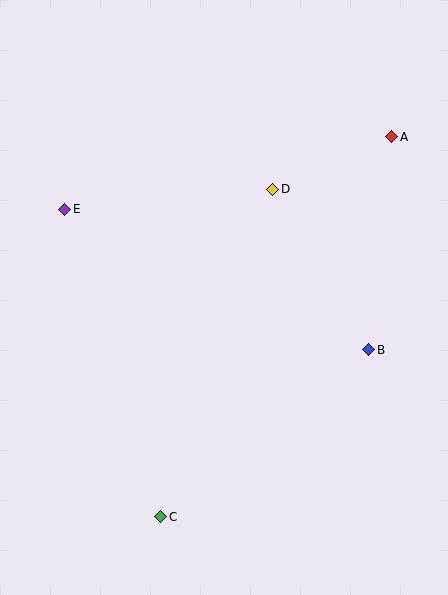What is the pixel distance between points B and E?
The distance between B and E is 335 pixels.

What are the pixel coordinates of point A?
Point A is at (392, 137).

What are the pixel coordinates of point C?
Point C is at (161, 517).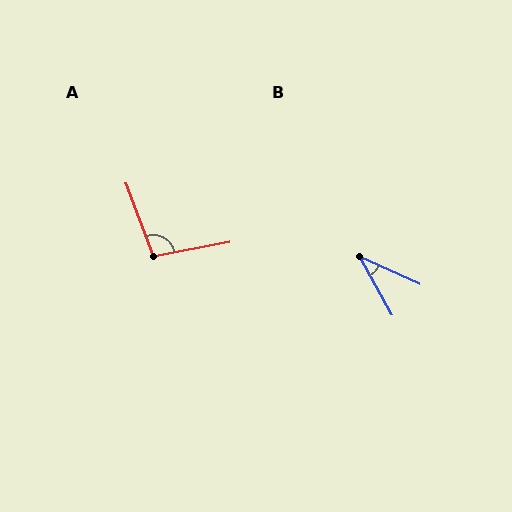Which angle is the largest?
A, at approximately 100 degrees.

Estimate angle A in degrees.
Approximately 100 degrees.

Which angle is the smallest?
B, at approximately 36 degrees.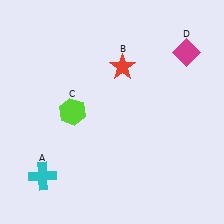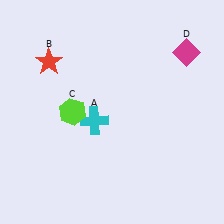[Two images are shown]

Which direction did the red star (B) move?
The red star (B) moved left.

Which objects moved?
The objects that moved are: the cyan cross (A), the red star (B).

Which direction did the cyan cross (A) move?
The cyan cross (A) moved up.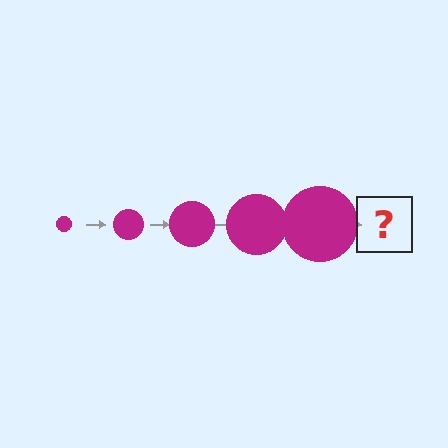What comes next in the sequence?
The next element should be a magenta circle, larger than the previous one.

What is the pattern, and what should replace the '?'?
The pattern is that the circle gets progressively larger each step. The '?' should be a magenta circle, larger than the previous one.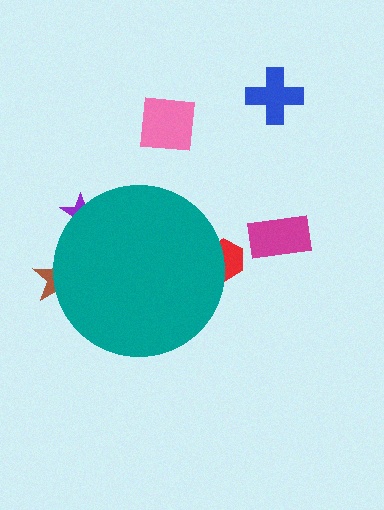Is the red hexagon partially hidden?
Yes, the red hexagon is partially hidden behind the teal circle.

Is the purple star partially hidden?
Yes, the purple star is partially hidden behind the teal circle.